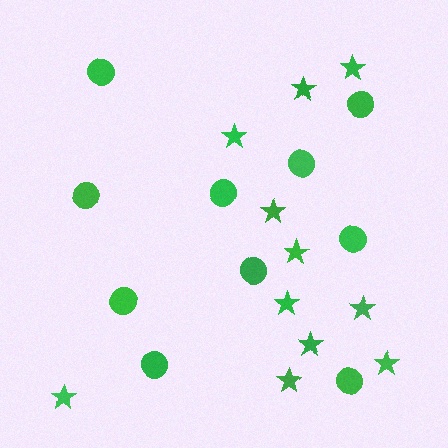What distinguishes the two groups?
There are 2 groups: one group of circles (10) and one group of stars (11).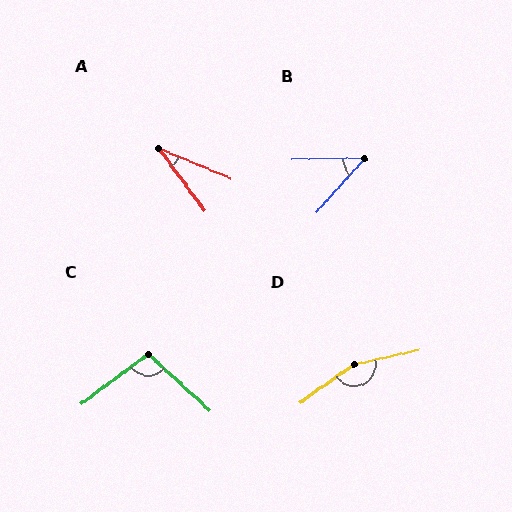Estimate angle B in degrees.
Approximately 47 degrees.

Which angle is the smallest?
A, at approximately 31 degrees.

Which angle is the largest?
D, at approximately 158 degrees.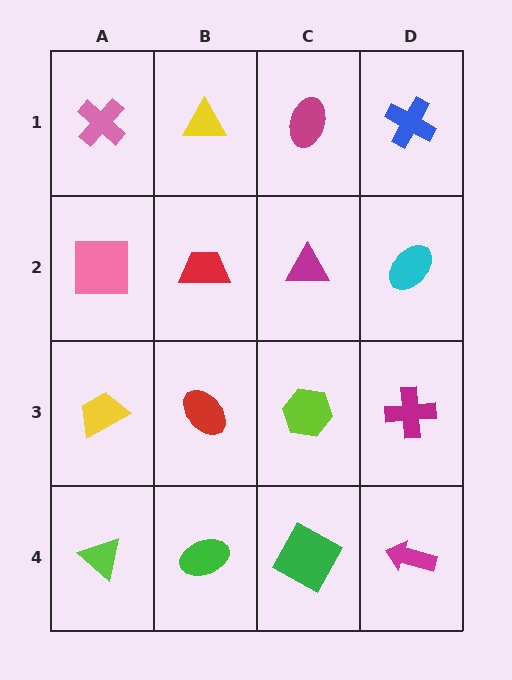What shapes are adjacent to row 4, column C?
A lime hexagon (row 3, column C), a green ellipse (row 4, column B), a magenta arrow (row 4, column D).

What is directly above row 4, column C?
A lime hexagon.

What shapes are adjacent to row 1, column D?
A cyan ellipse (row 2, column D), a magenta ellipse (row 1, column C).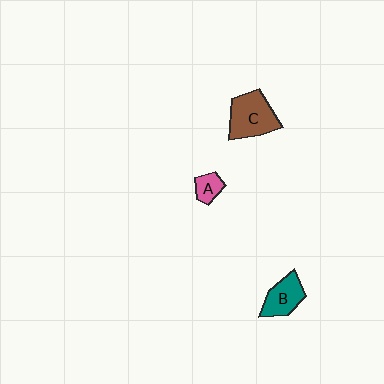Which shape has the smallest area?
Shape A (pink).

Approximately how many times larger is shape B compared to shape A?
Approximately 1.9 times.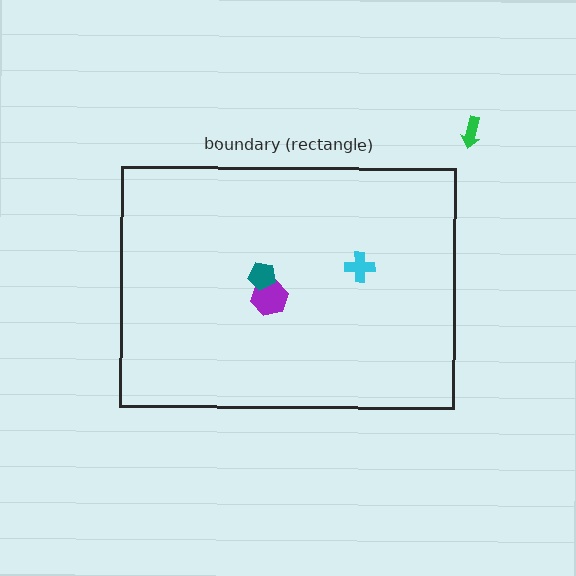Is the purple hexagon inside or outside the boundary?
Inside.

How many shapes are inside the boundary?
3 inside, 1 outside.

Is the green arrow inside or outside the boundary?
Outside.